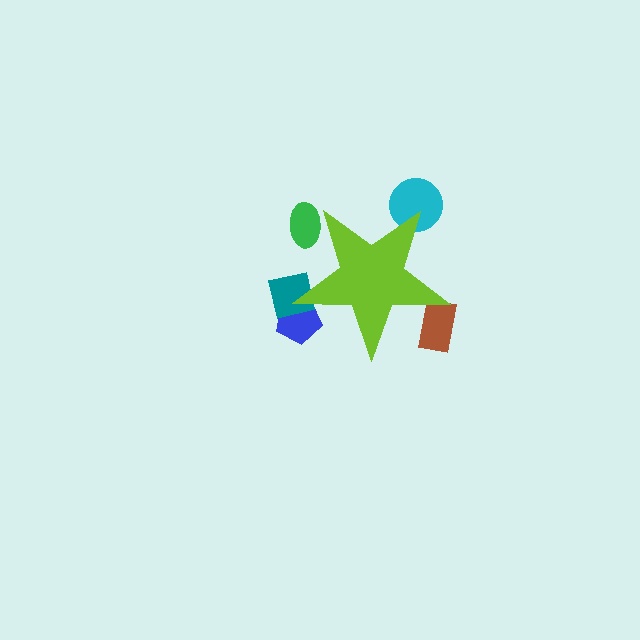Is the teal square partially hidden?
Yes, the teal square is partially hidden behind the lime star.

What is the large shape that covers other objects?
A lime star.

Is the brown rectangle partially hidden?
Yes, the brown rectangle is partially hidden behind the lime star.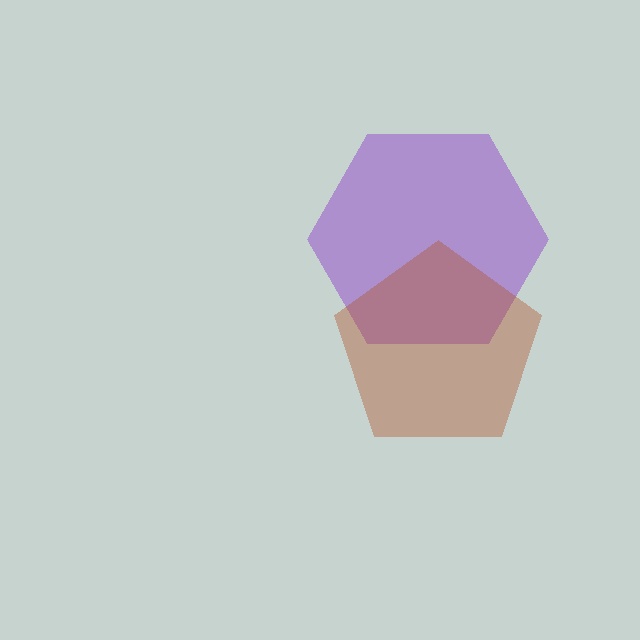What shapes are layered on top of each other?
The layered shapes are: a purple hexagon, a brown pentagon.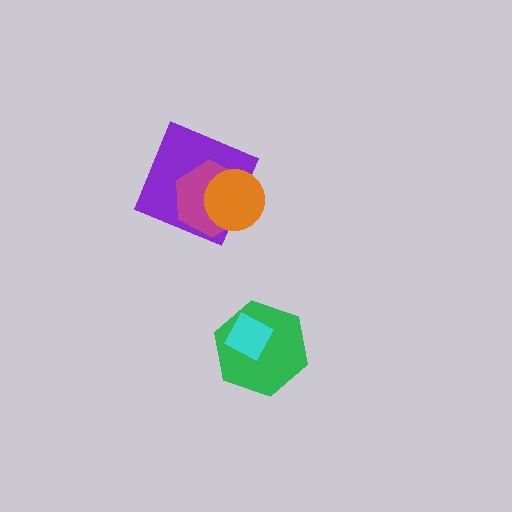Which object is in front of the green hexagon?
The cyan diamond is in front of the green hexagon.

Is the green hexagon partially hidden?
Yes, it is partially covered by another shape.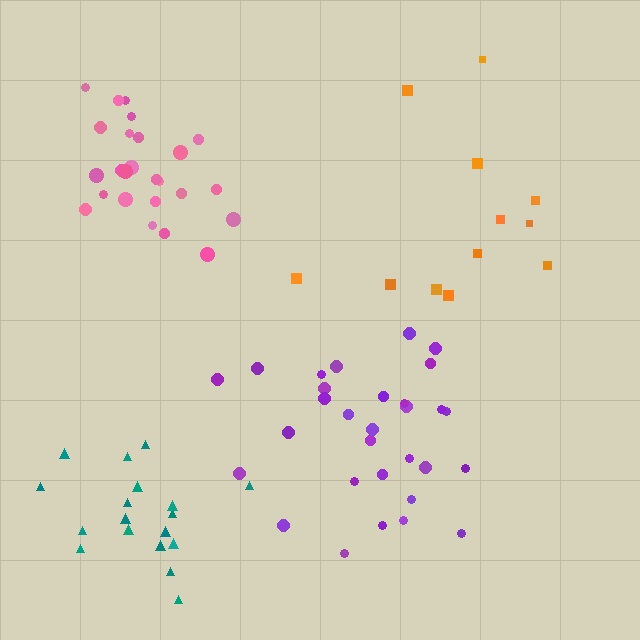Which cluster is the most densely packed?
Pink.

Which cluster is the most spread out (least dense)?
Orange.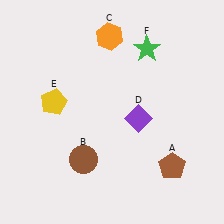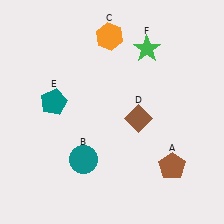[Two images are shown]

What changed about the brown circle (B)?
In Image 1, B is brown. In Image 2, it changed to teal.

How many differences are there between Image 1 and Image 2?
There are 3 differences between the two images.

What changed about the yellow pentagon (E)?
In Image 1, E is yellow. In Image 2, it changed to teal.